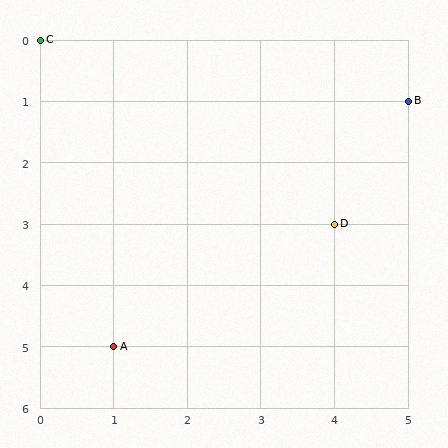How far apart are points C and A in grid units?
Points C and A are 1 column and 5 rows apart (about 5.1 grid units diagonally).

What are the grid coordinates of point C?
Point C is at grid coordinates (0, 0).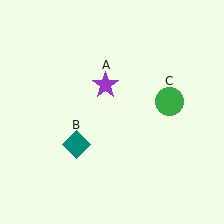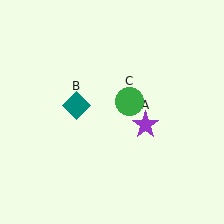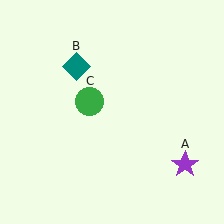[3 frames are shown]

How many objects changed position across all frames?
3 objects changed position: purple star (object A), teal diamond (object B), green circle (object C).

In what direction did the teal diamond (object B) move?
The teal diamond (object B) moved up.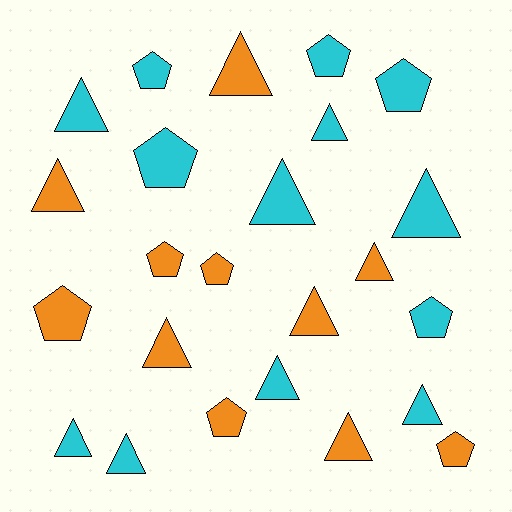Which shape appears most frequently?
Triangle, with 14 objects.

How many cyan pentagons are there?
There are 5 cyan pentagons.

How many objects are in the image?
There are 24 objects.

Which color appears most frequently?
Cyan, with 13 objects.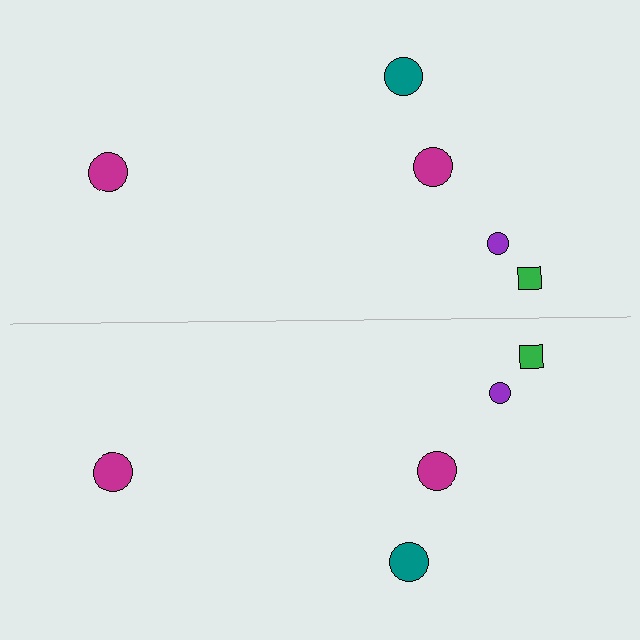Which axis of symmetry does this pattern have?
The pattern has a horizontal axis of symmetry running through the center of the image.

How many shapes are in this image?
There are 10 shapes in this image.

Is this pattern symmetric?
Yes, this pattern has bilateral (reflection) symmetry.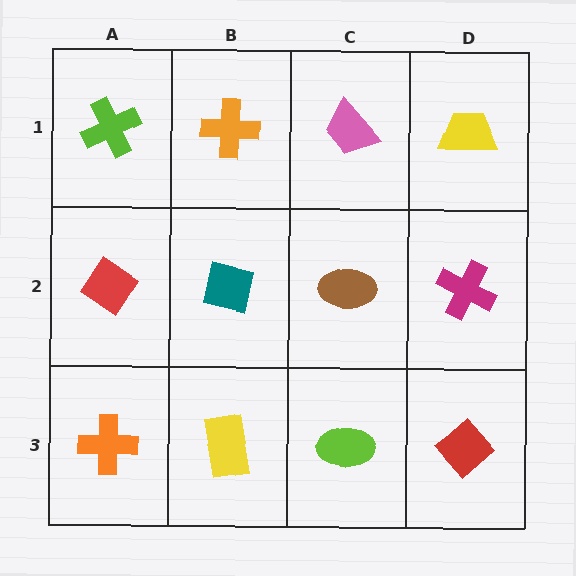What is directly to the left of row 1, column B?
A lime cross.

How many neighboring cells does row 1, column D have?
2.